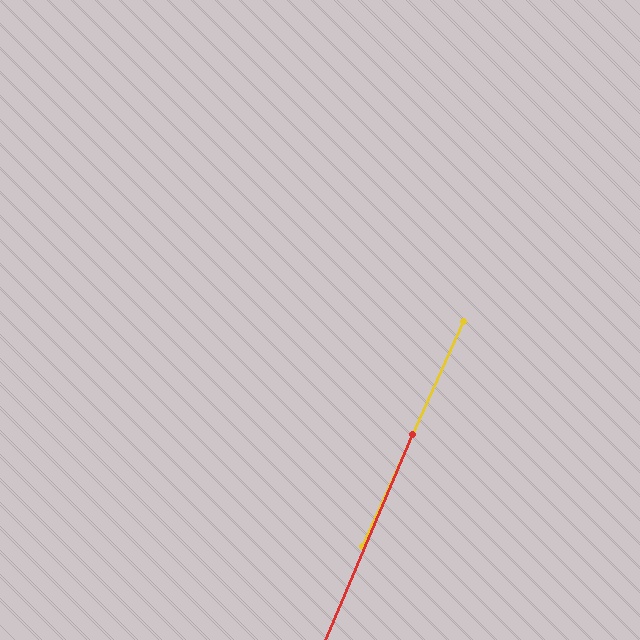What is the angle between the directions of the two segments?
Approximately 1 degree.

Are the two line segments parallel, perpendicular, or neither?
Parallel — their directions differ by only 1.4°.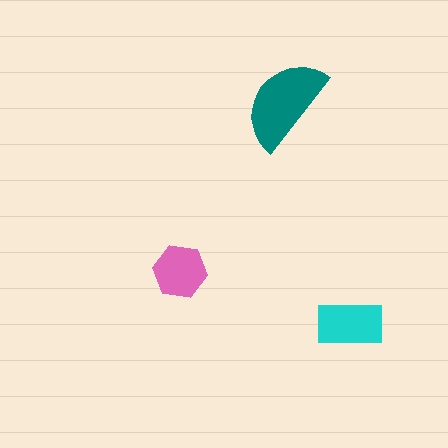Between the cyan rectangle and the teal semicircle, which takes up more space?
The teal semicircle.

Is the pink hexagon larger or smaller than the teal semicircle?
Smaller.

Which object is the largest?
The teal semicircle.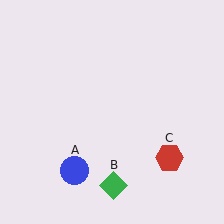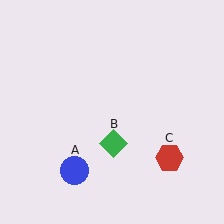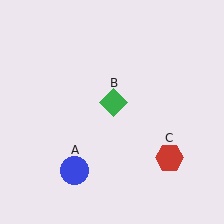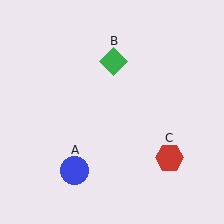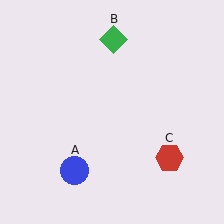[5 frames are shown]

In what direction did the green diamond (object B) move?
The green diamond (object B) moved up.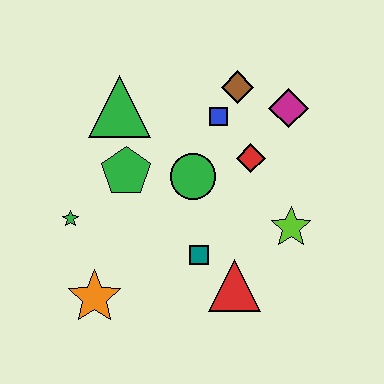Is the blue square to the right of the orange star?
Yes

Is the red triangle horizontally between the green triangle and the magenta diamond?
Yes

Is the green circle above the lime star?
Yes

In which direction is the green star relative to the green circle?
The green star is to the left of the green circle.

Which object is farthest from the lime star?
The green star is farthest from the lime star.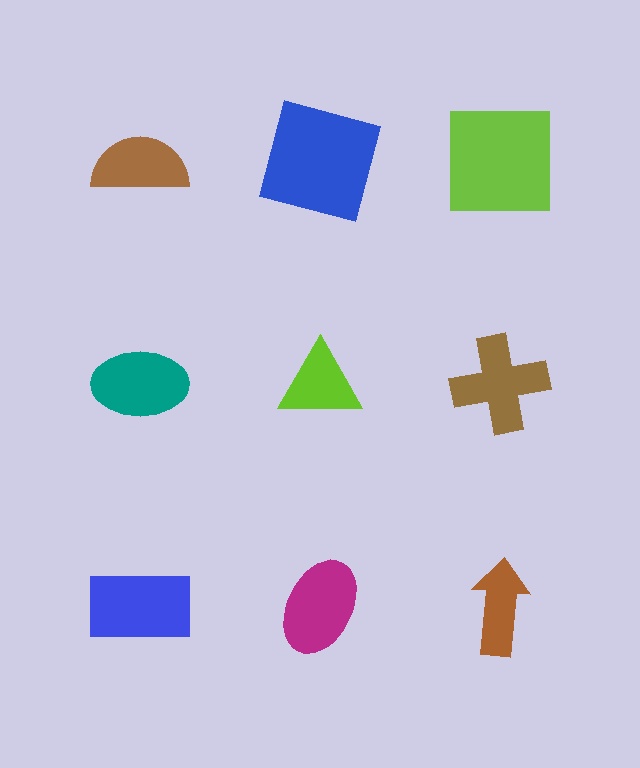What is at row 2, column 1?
A teal ellipse.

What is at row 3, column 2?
A magenta ellipse.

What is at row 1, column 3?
A lime square.